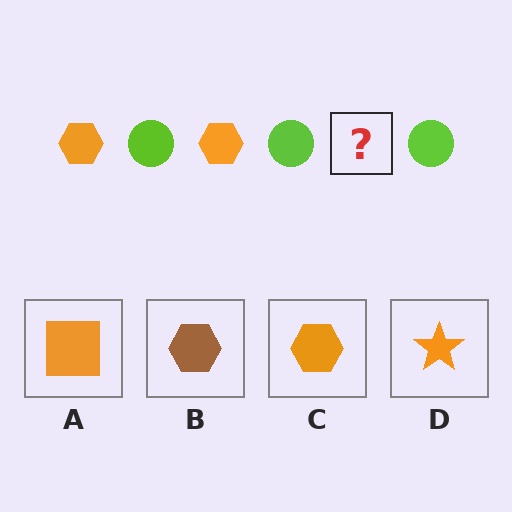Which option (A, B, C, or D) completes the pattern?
C.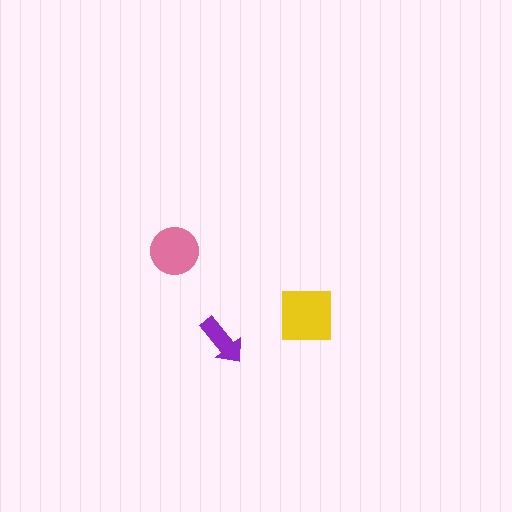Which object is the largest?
The yellow square.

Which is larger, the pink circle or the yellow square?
The yellow square.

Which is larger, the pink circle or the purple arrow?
The pink circle.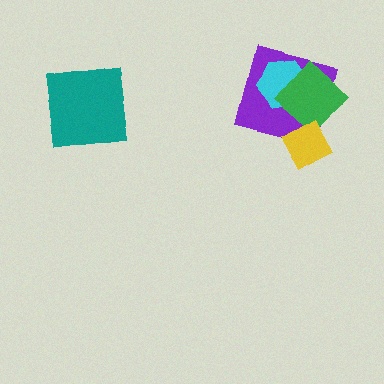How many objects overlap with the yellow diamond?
1 object overlaps with the yellow diamond.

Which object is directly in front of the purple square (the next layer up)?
The cyan hexagon is directly in front of the purple square.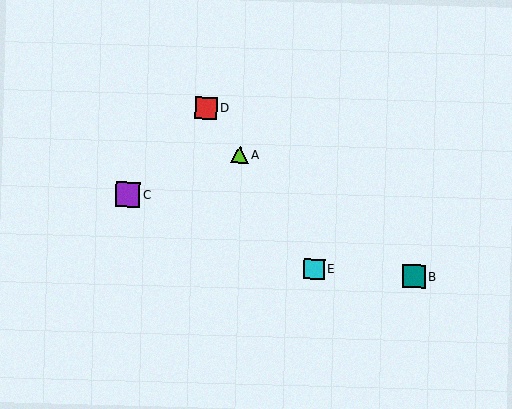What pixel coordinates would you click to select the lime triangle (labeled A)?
Click at (240, 154) to select the lime triangle A.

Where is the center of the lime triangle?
The center of the lime triangle is at (240, 154).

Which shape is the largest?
The purple square (labeled C) is the largest.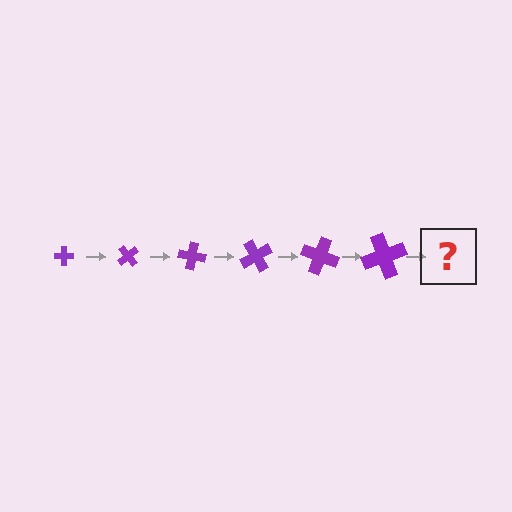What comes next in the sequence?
The next element should be a cross, larger than the previous one and rotated 300 degrees from the start.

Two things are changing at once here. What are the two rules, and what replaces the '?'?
The two rules are that the cross grows larger each step and it rotates 50 degrees each step. The '?' should be a cross, larger than the previous one and rotated 300 degrees from the start.